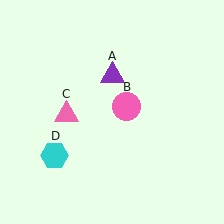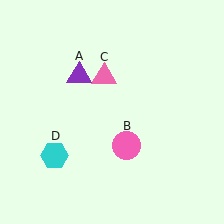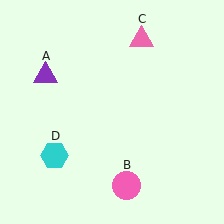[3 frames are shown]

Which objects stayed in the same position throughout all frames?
Cyan hexagon (object D) remained stationary.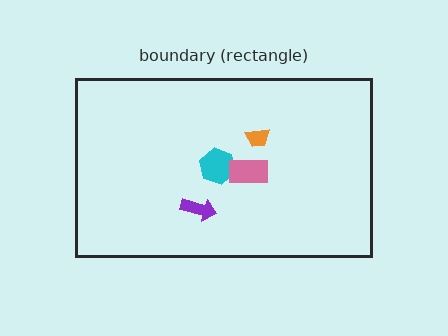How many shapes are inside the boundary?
4 inside, 0 outside.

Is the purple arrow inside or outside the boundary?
Inside.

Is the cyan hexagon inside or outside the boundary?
Inside.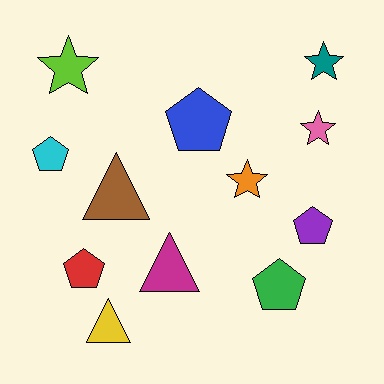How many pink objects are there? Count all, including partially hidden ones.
There is 1 pink object.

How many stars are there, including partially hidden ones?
There are 4 stars.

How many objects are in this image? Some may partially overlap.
There are 12 objects.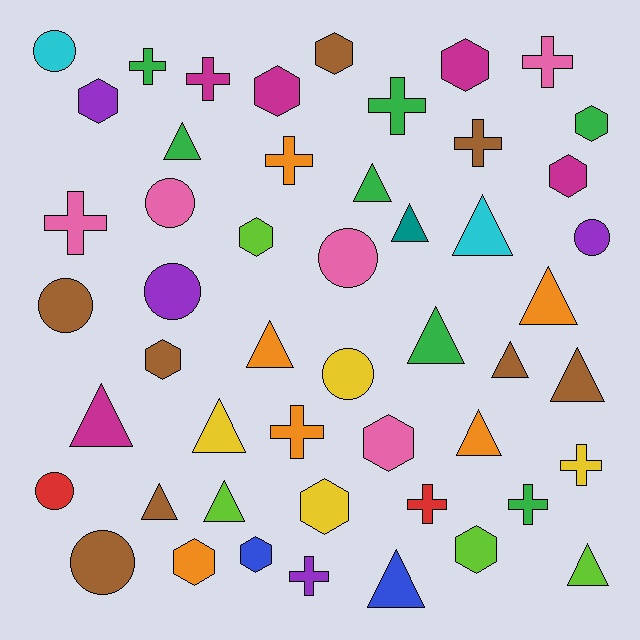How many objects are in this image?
There are 50 objects.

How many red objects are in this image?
There are 2 red objects.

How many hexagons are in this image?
There are 13 hexagons.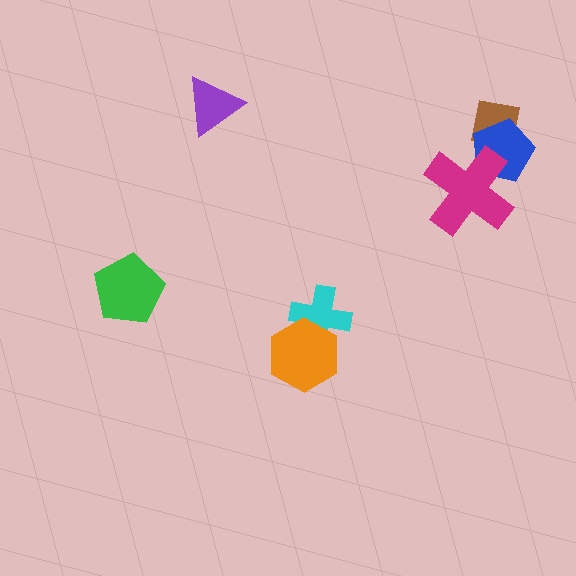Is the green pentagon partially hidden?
No, no other shape covers it.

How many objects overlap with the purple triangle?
0 objects overlap with the purple triangle.